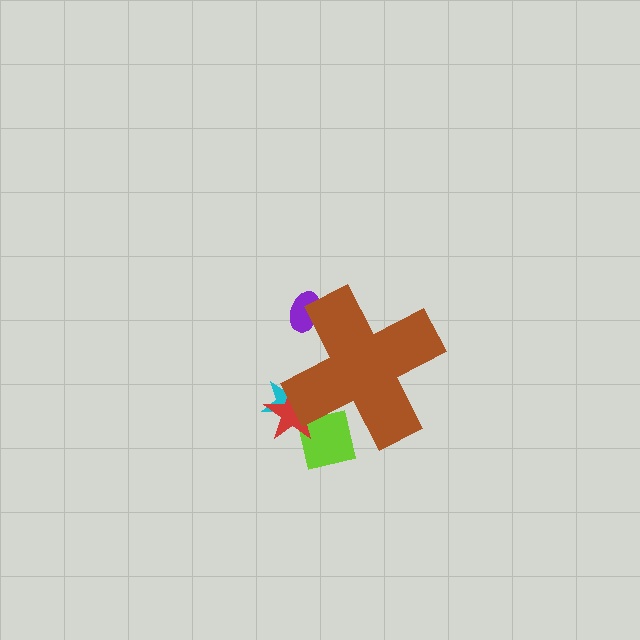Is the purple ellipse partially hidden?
Yes, the purple ellipse is partially hidden behind the brown cross.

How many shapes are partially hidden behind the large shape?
4 shapes are partially hidden.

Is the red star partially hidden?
Yes, the red star is partially hidden behind the brown cross.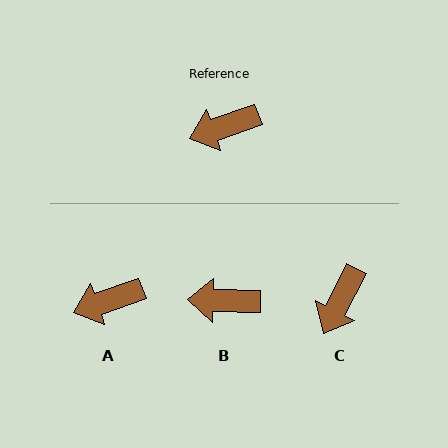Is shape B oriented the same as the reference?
No, it is off by about 21 degrees.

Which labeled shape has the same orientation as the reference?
A.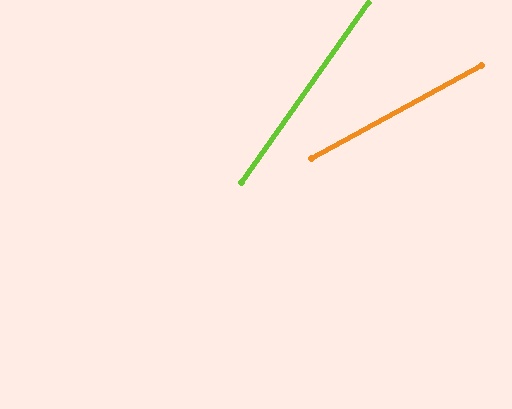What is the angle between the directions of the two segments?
Approximately 26 degrees.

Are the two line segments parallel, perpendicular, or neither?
Neither parallel nor perpendicular — they differ by about 26°.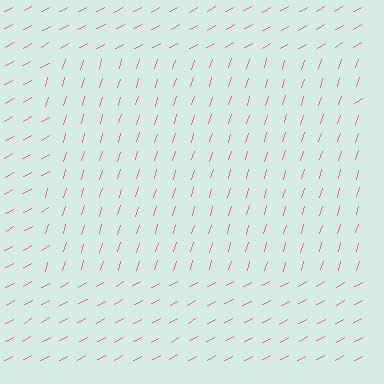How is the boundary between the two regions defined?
The boundary is defined purely by a change in line orientation (approximately 45 degrees difference). All lines are the same color and thickness.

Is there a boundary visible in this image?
Yes, there is a texture boundary formed by a change in line orientation.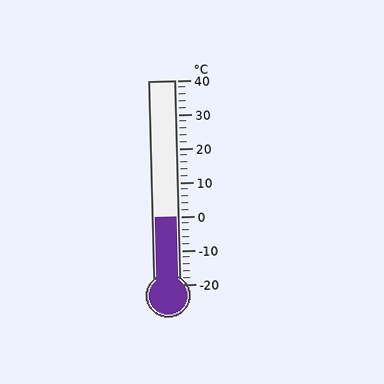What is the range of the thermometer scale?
The thermometer scale ranges from -20°C to 40°C.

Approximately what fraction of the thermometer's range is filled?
The thermometer is filled to approximately 35% of its range.